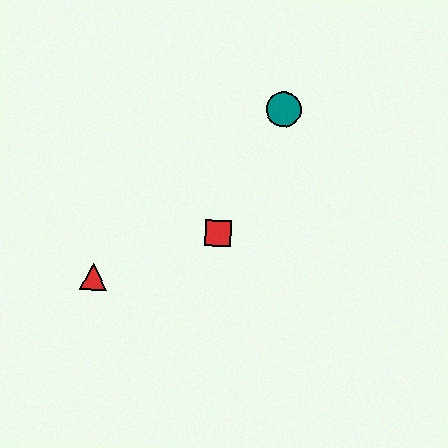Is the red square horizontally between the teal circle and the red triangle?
Yes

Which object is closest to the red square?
The red triangle is closest to the red square.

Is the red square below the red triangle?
No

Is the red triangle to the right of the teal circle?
No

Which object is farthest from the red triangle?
The teal circle is farthest from the red triangle.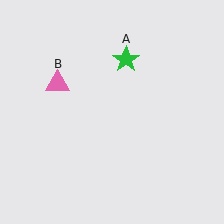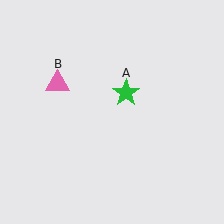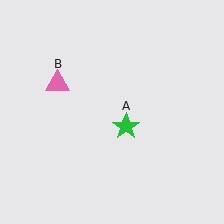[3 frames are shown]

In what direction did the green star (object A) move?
The green star (object A) moved down.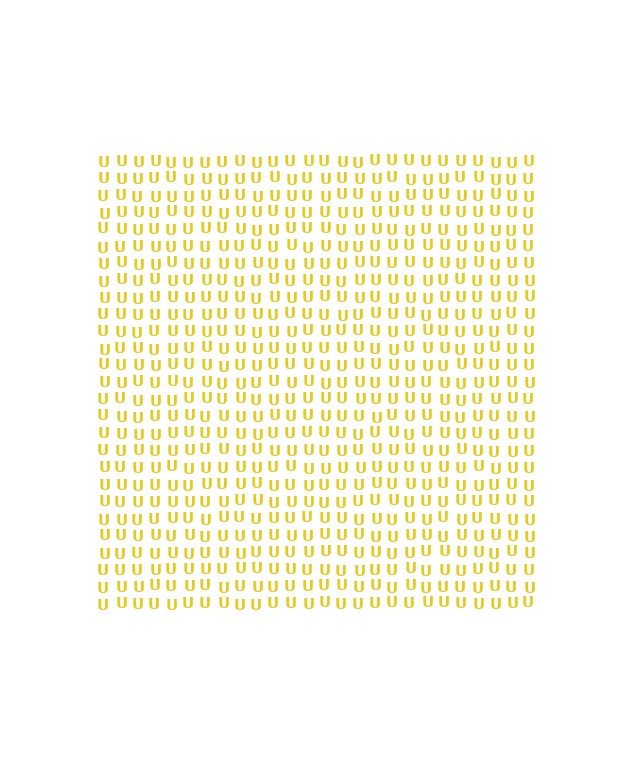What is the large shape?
The large shape is a square.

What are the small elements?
The small elements are letter U's.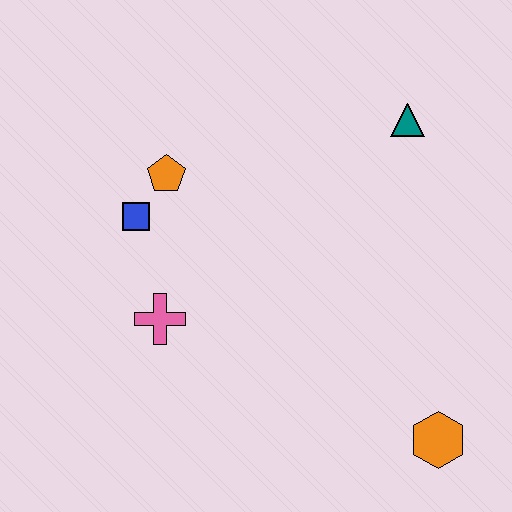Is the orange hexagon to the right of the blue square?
Yes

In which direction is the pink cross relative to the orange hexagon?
The pink cross is to the left of the orange hexagon.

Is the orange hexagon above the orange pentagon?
No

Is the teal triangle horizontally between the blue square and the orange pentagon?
No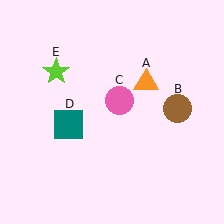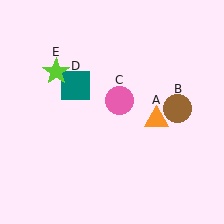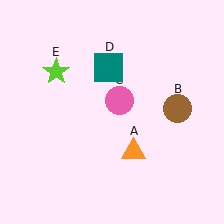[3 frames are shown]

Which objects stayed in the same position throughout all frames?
Brown circle (object B) and pink circle (object C) and lime star (object E) remained stationary.